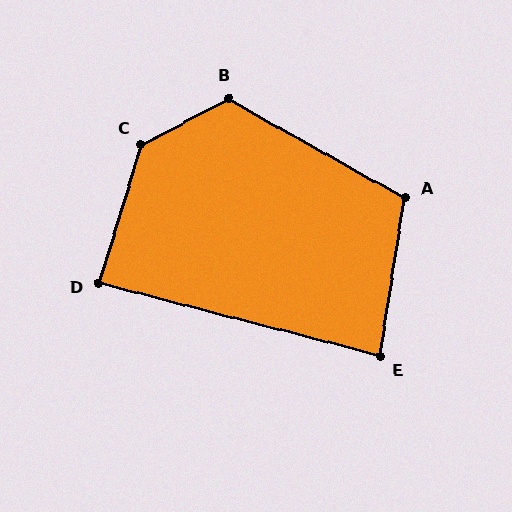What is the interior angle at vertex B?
Approximately 123 degrees (obtuse).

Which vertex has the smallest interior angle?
E, at approximately 84 degrees.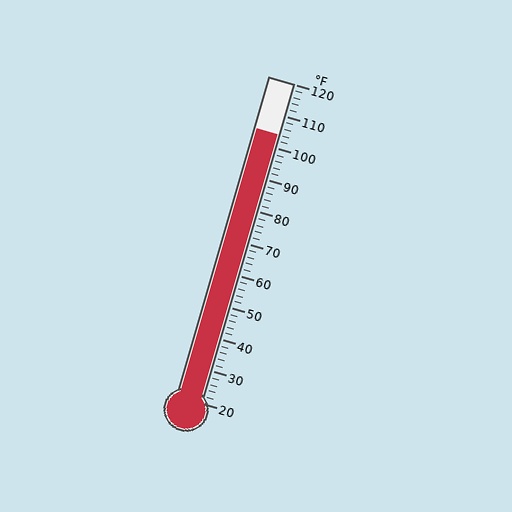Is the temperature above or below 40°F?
The temperature is above 40°F.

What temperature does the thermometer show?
The thermometer shows approximately 104°F.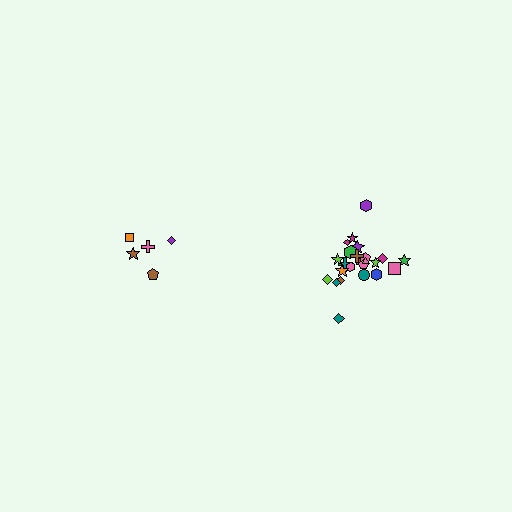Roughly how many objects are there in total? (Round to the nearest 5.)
Roughly 30 objects in total.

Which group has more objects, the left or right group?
The right group.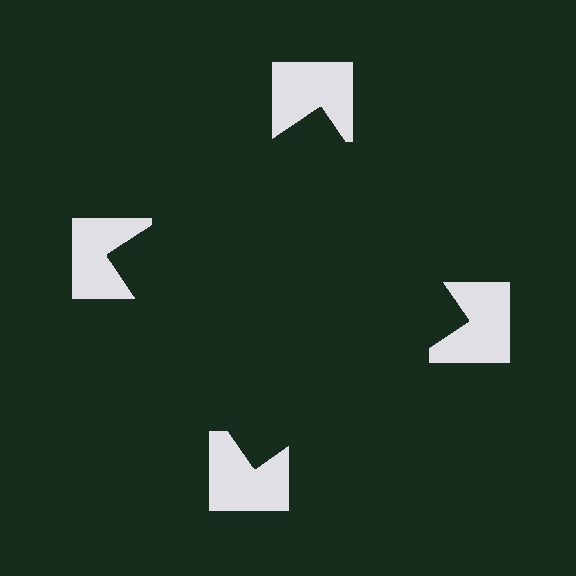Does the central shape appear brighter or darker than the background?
It typically appears slightly darker than the background, even though no actual brightness change is drawn.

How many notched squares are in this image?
There are 4 — one at each vertex of the illusory square.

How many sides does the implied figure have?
4 sides.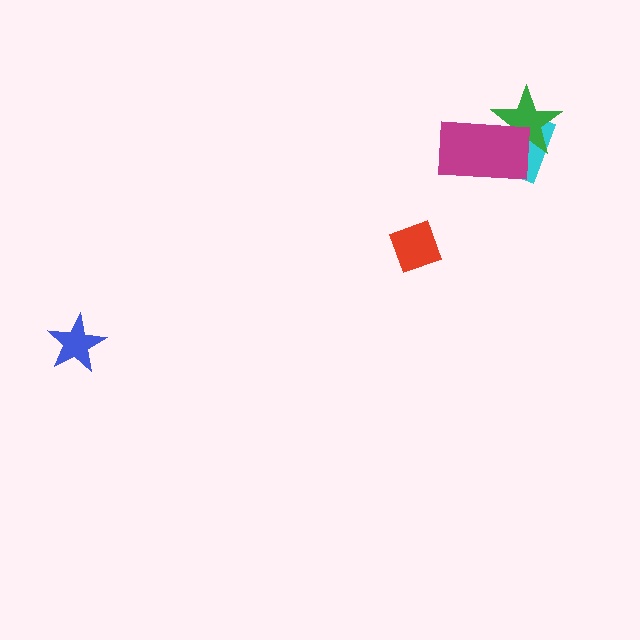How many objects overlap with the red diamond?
0 objects overlap with the red diamond.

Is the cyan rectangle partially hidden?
Yes, it is partially covered by another shape.